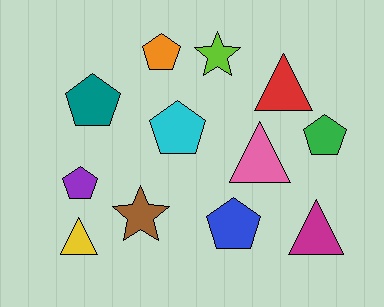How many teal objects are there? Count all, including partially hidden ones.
There is 1 teal object.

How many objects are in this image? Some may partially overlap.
There are 12 objects.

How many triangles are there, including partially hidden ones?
There are 4 triangles.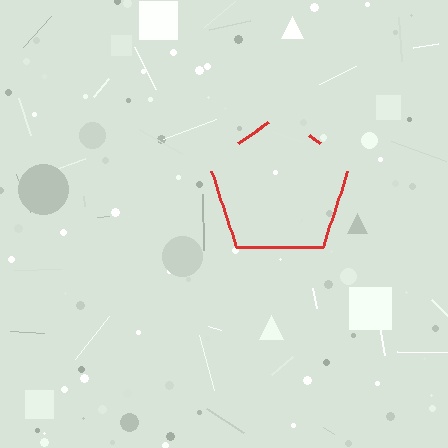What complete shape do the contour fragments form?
The contour fragments form a pentagon.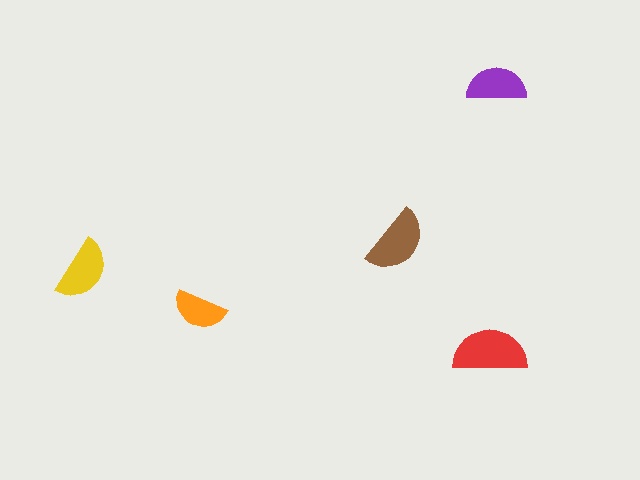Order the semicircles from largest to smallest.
the red one, the brown one, the yellow one, the purple one, the orange one.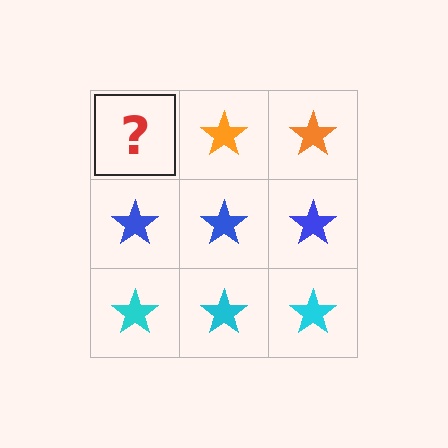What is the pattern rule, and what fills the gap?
The rule is that each row has a consistent color. The gap should be filled with an orange star.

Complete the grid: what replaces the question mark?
The question mark should be replaced with an orange star.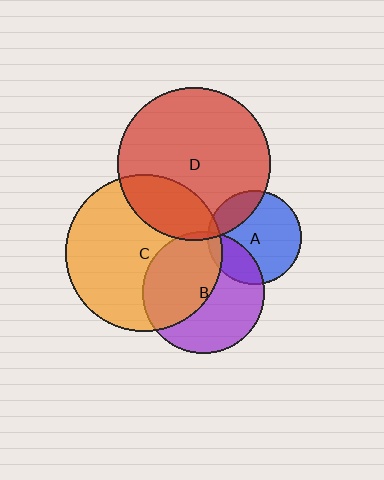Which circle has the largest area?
Circle C (orange).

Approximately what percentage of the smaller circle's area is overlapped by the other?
Approximately 20%.